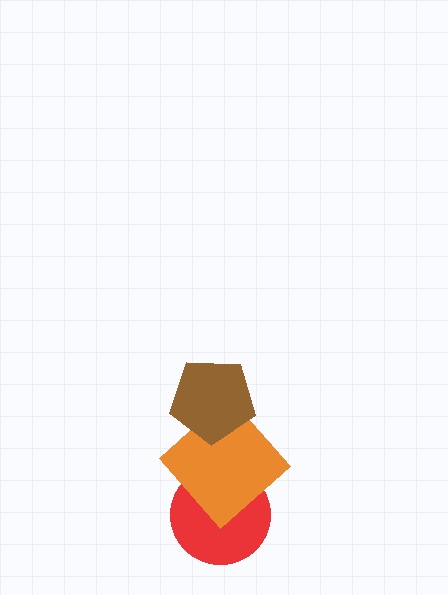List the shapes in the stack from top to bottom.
From top to bottom: the brown pentagon, the orange diamond, the red circle.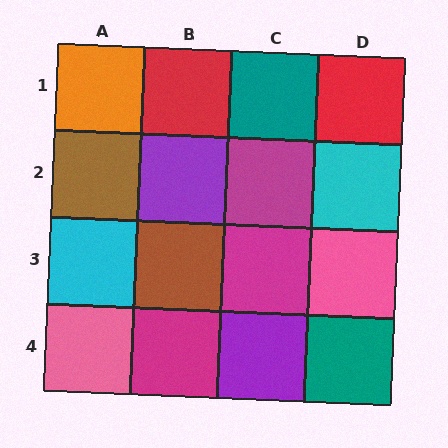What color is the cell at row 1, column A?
Orange.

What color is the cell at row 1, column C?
Teal.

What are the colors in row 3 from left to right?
Cyan, brown, magenta, pink.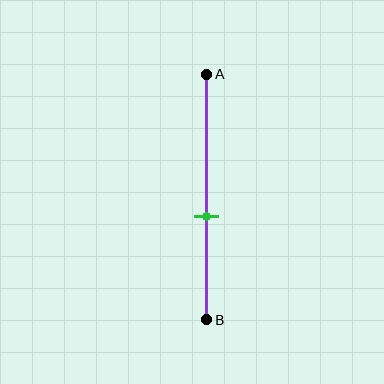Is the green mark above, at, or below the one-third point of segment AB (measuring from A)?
The green mark is below the one-third point of segment AB.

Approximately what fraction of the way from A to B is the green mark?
The green mark is approximately 60% of the way from A to B.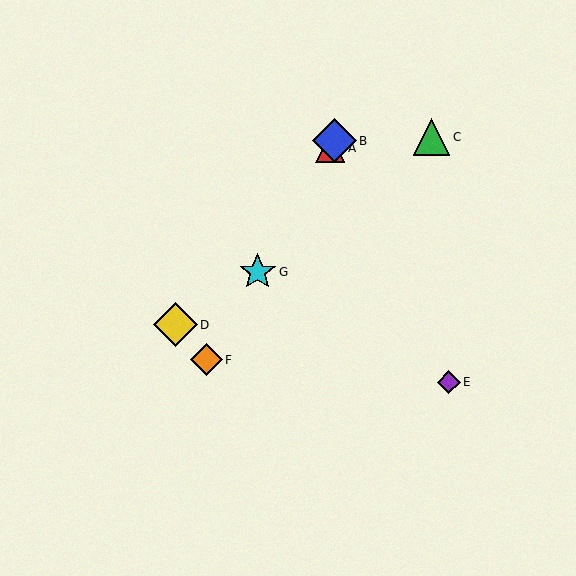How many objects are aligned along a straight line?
4 objects (A, B, F, G) are aligned along a straight line.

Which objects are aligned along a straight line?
Objects A, B, F, G are aligned along a straight line.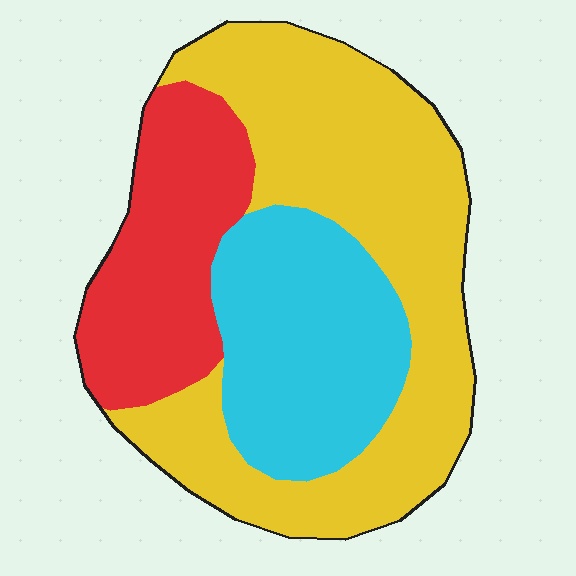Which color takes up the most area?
Yellow, at roughly 50%.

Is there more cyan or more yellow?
Yellow.